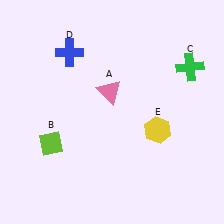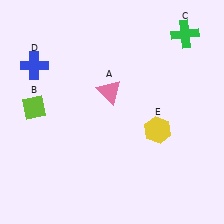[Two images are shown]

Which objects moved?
The objects that moved are: the lime diamond (B), the green cross (C), the blue cross (D).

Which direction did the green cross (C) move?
The green cross (C) moved up.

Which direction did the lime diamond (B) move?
The lime diamond (B) moved up.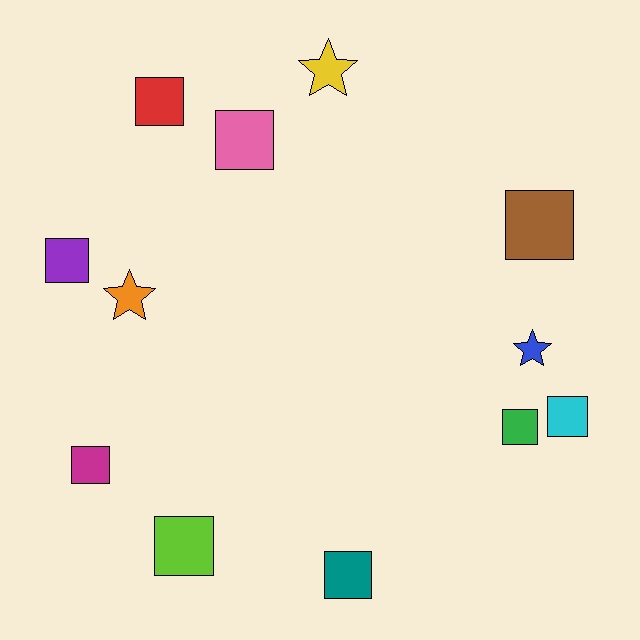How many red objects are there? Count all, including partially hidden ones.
There is 1 red object.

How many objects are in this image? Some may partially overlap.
There are 12 objects.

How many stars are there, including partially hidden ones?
There are 3 stars.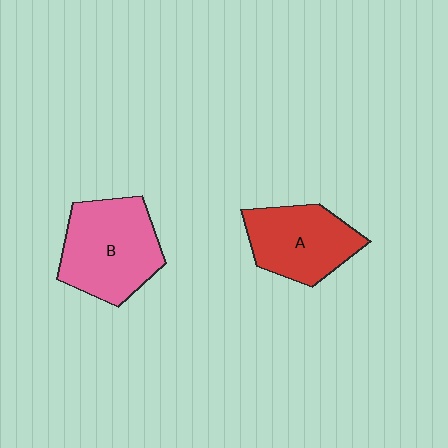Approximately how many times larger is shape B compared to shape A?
Approximately 1.2 times.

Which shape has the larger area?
Shape B (pink).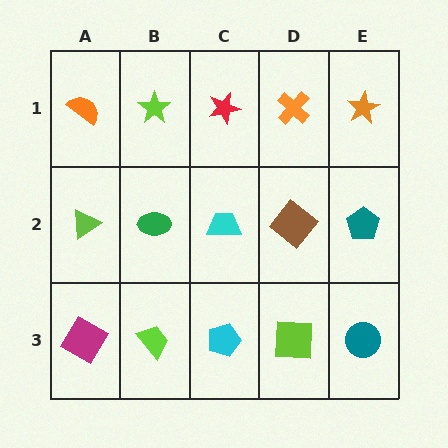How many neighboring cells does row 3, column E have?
2.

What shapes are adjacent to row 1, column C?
A cyan trapezoid (row 2, column C), a lime star (row 1, column B), an orange cross (row 1, column D).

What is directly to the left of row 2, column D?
A cyan trapezoid.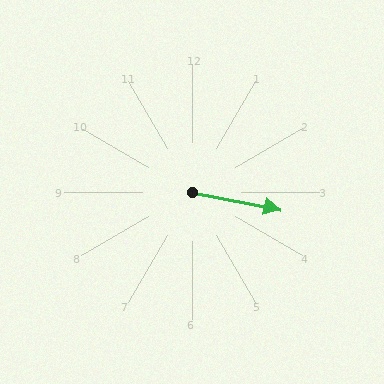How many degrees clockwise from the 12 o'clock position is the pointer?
Approximately 101 degrees.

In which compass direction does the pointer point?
East.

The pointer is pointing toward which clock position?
Roughly 3 o'clock.